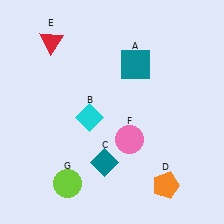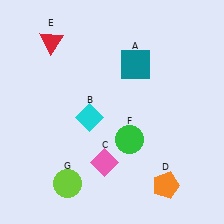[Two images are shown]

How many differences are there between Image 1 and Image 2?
There are 2 differences between the two images.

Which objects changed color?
C changed from teal to pink. F changed from pink to green.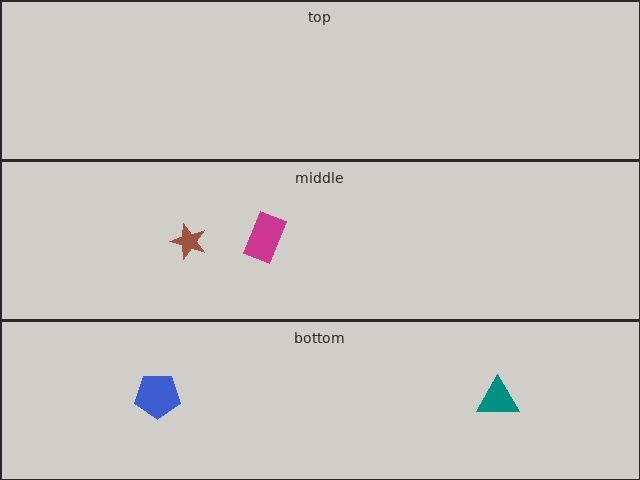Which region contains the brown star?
The middle region.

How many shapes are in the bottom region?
2.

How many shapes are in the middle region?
2.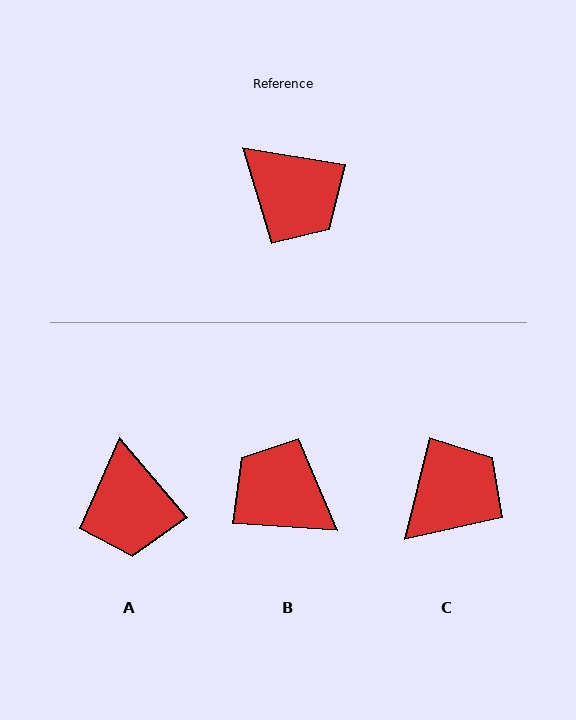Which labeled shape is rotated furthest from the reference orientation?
B, about 174 degrees away.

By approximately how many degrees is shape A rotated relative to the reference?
Approximately 41 degrees clockwise.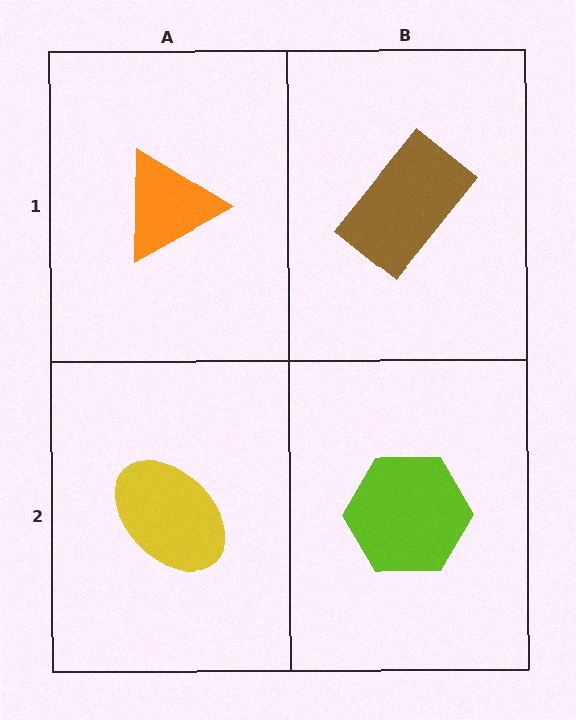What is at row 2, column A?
A yellow ellipse.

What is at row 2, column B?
A lime hexagon.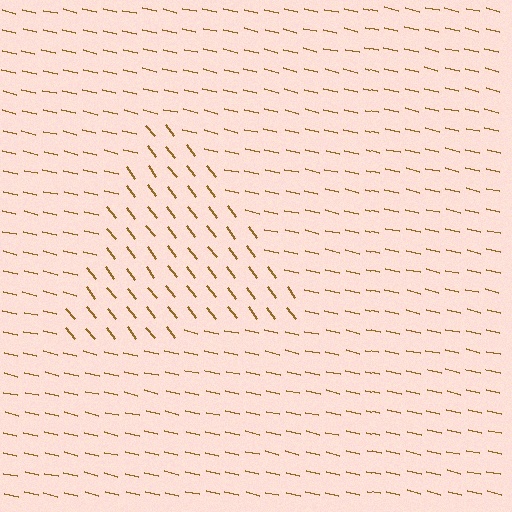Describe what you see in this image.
The image is filled with small brown line segments. A triangle region in the image has lines oriented differently from the surrounding lines, creating a visible texture boundary.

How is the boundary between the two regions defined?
The boundary is defined purely by a change in line orientation (approximately 40 degrees difference). All lines are the same color and thickness.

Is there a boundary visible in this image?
Yes, there is a texture boundary formed by a change in line orientation.